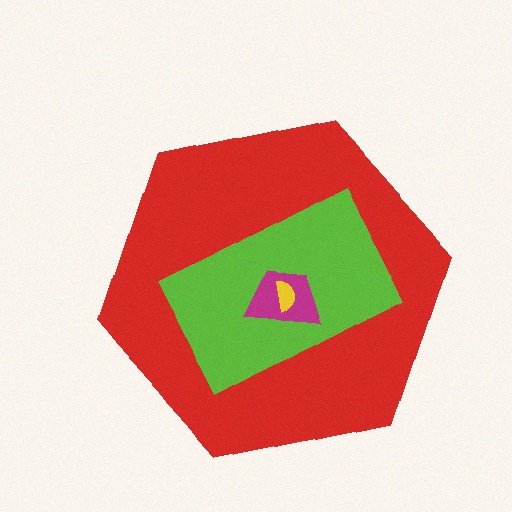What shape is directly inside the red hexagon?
The lime rectangle.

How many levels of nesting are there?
4.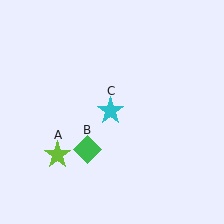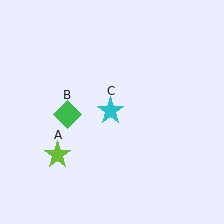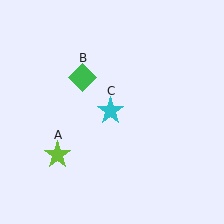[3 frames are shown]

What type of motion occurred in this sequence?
The green diamond (object B) rotated clockwise around the center of the scene.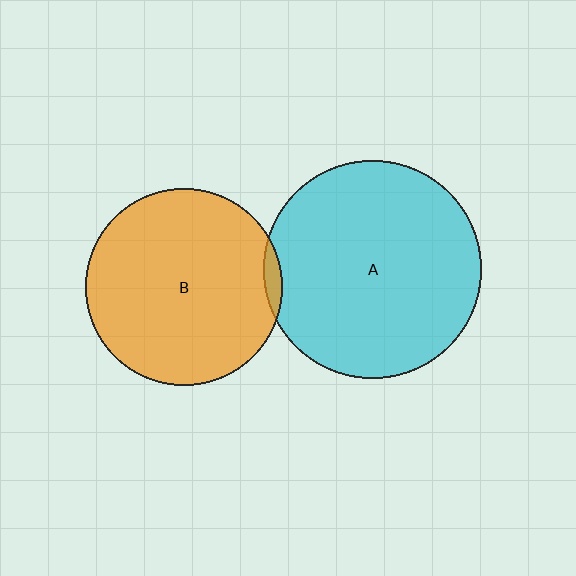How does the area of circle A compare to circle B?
Approximately 1.2 times.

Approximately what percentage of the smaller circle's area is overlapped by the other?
Approximately 5%.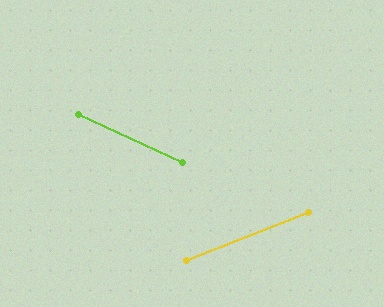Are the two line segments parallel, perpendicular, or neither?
Neither parallel nor perpendicular — they differ by about 46°.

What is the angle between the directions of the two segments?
Approximately 46 degrees.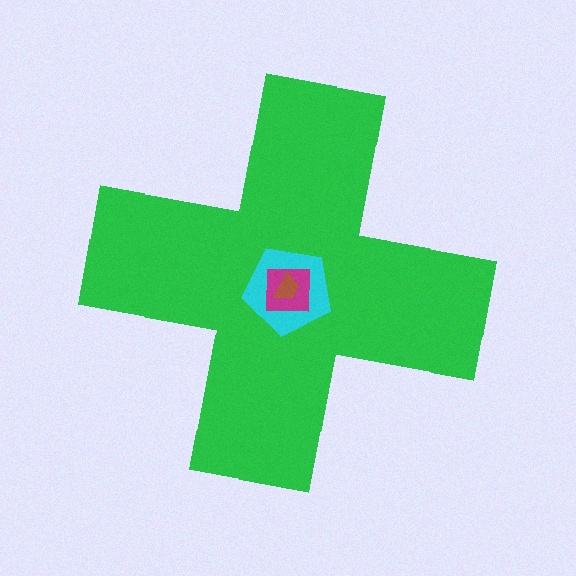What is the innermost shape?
The brown trapezoid.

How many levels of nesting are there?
4.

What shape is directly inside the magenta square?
The brown trapezoid.